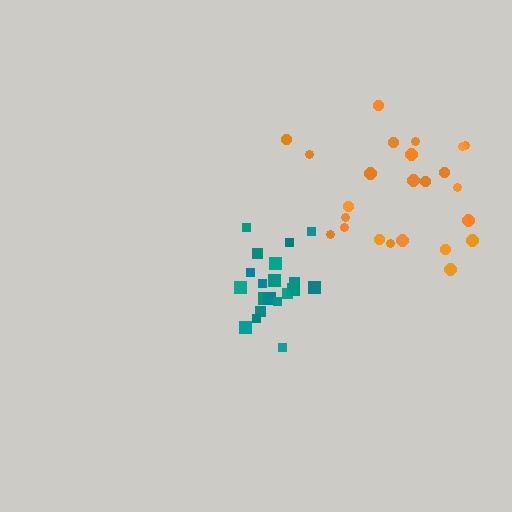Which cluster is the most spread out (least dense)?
Orange.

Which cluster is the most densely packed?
Teal.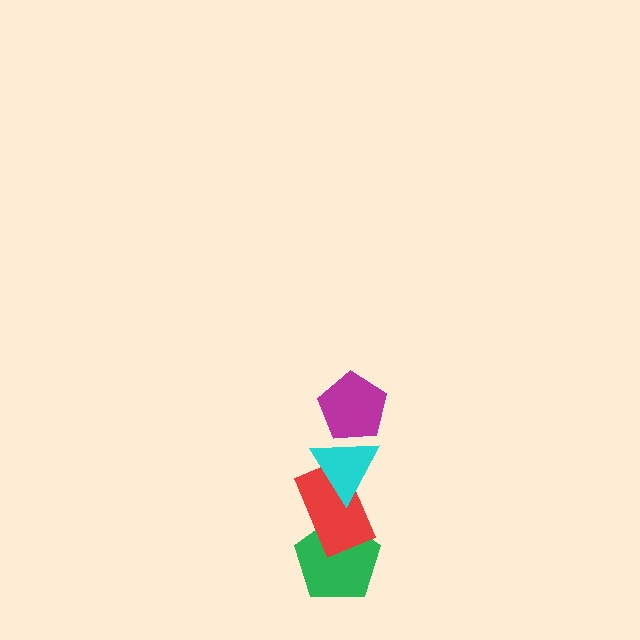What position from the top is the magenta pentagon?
The magenta pentagon is 1st from the top.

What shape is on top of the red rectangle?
The cyan triangle is on top of the red rectangle.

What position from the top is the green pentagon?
The green pentagon is 4th from the top.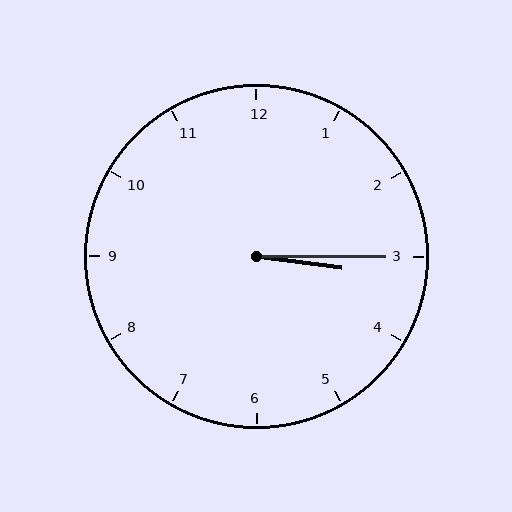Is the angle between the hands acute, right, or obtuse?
It is acute.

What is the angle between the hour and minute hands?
Approximately 8 degrees.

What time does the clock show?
3:15.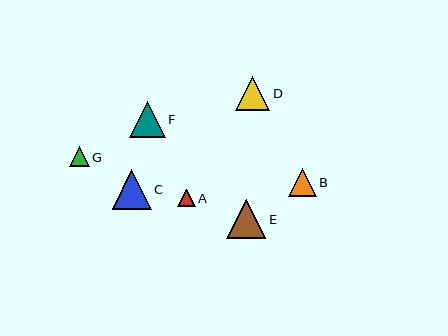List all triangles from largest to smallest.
From largest to smallest: E, C, F, D, B, G, A.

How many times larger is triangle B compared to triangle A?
Triangle B is approximately 1.6 times the size of triangle A.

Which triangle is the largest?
Triangle E is the largest with a size of approximately 39 pixels.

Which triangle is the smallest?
Triangle A is the smallest with a size of approximately 17 pixels.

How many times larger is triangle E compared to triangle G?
Triangle E is approximately 1.9 times the size of triangle G.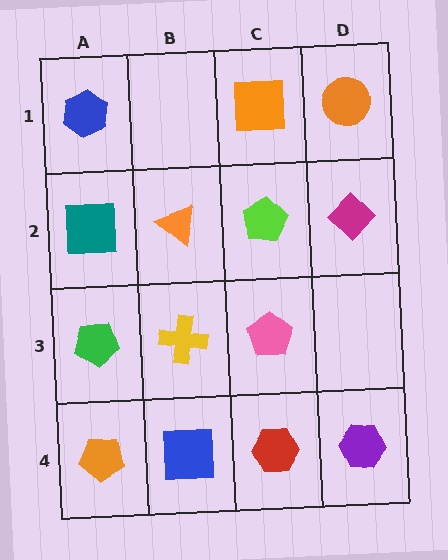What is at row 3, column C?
A pink pentagon.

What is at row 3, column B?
A yellow cross.